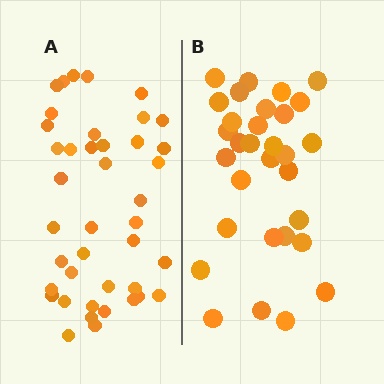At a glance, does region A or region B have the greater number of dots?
Region A (the left region) has more dots.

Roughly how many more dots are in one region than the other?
Region A has roughly 10 or so more dots than region B.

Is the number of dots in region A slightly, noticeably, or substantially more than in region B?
Region A has noticeably more, but not dramatically so. The ratio is roughly 1.3 to 1.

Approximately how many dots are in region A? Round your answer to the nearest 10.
About 40 dots. (The exact count is 41, which rounds to 40.)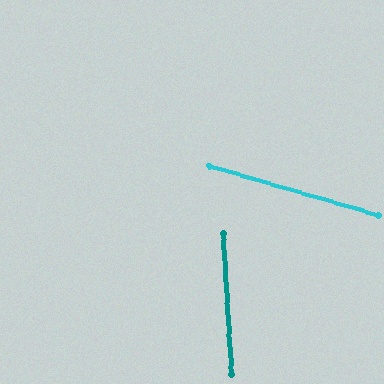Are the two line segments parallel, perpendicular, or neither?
Neither parallel nor perpendicular — they differ by about 70°.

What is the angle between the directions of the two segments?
Approximately 70 degrees.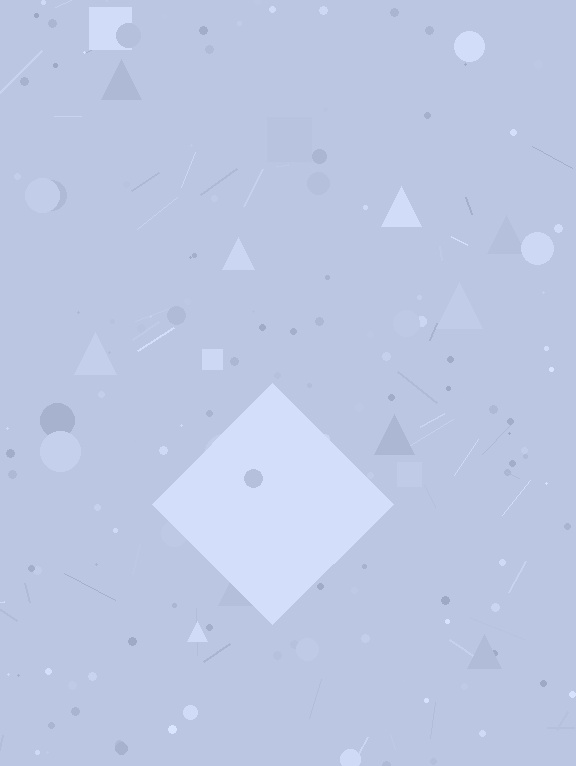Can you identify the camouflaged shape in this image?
The camouflaged shape is a diamond.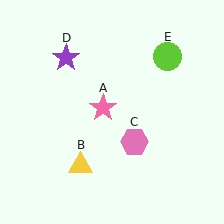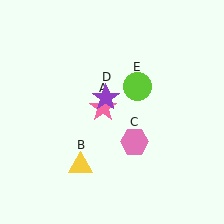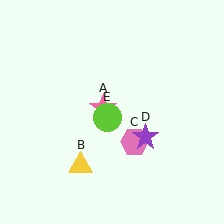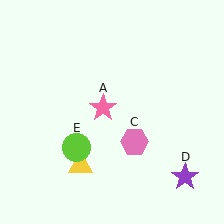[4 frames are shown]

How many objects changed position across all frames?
2 objects changed position: purple star (object D), lime circle (object E).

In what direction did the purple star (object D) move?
The purple star (object D) moved down and to the right.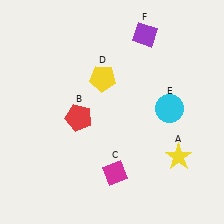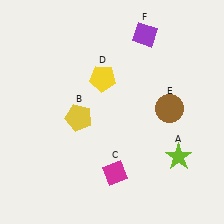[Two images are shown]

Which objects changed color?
A changed from yellow to lime. B changed from red to yellow. E changed from cyan to brown.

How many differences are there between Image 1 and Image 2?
There are 3 differences between the two images.